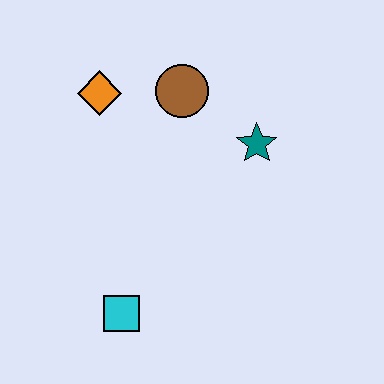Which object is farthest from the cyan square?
The brown circle is farthest from the cyan square.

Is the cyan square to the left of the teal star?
Yes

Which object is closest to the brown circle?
The orange diamond is closest to the brown circle.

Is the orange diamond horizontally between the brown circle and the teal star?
No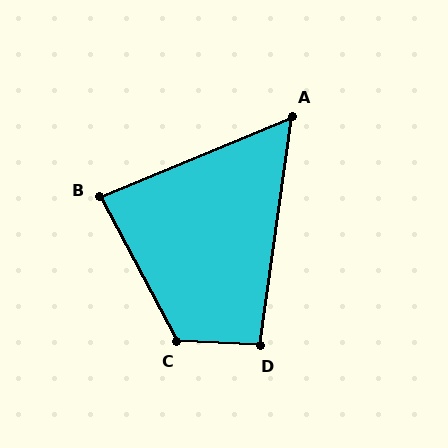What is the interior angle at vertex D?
Approximately 95 degrees (obtuse).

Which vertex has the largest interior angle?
C, at approximately 120 degrees.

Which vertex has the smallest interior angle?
A, at approximately 60 degrees.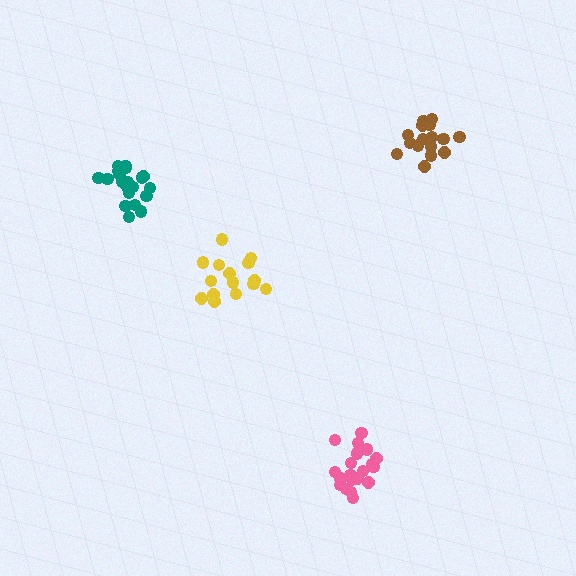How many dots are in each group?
Group 1: 20 dots, Group 2: 15 dots, Group 3: 16 dots, Group 4: 21 dots (72 total).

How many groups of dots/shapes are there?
There are 4 groups.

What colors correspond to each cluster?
The clusters are colored: pink, yellow, brown, teal.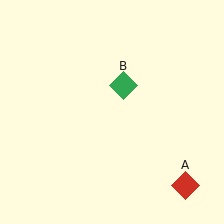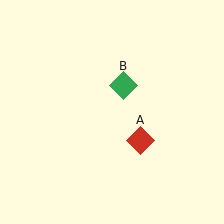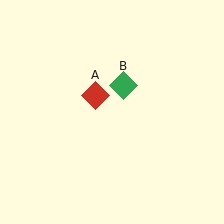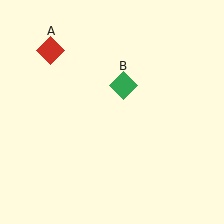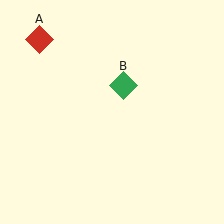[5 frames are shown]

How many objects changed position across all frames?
1 object changed position: red diamond (object A).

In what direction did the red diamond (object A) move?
The red diamond (object A) moved up and to the left.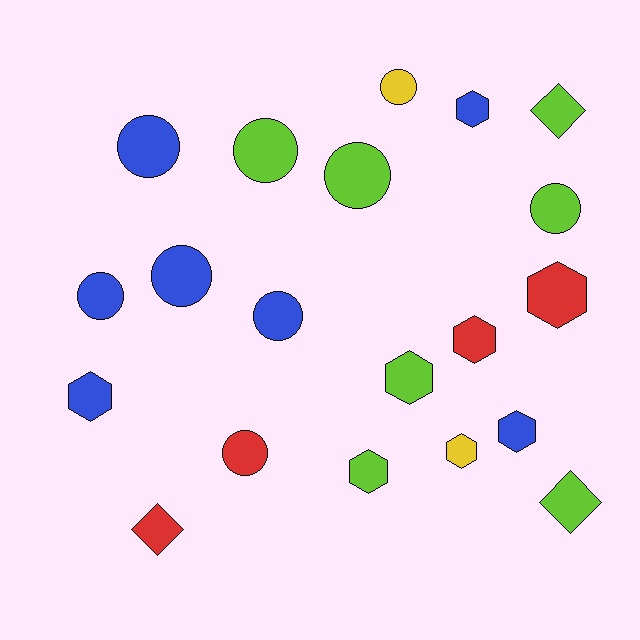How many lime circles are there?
There are 3 lime circles.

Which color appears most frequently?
Lime, with 7 objects.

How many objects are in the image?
There are 20 objects.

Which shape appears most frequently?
Circle, with 9 objects.